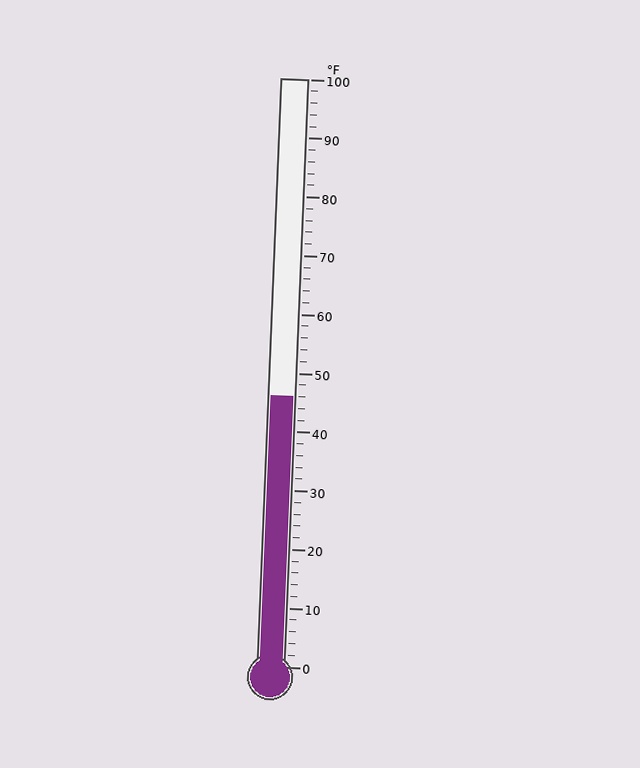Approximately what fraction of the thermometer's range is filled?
The thermometer is filled to approximately 45% of its range.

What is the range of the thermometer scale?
The thermometer scale ranges from 0°F to 100°F.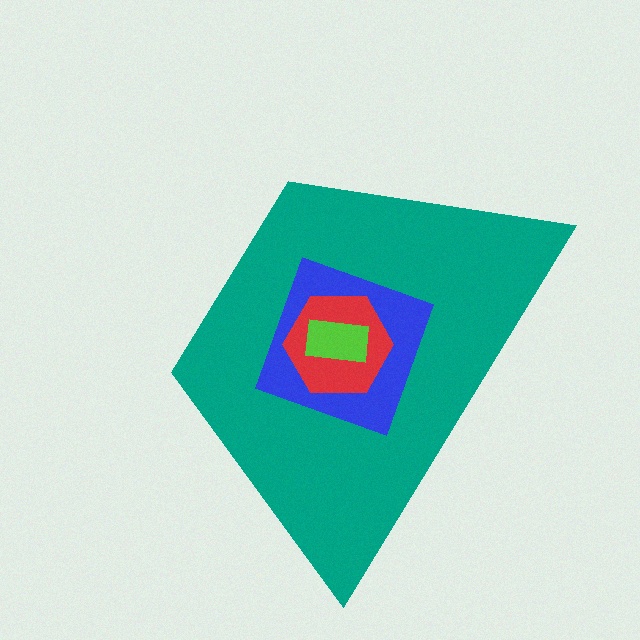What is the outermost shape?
The teal trapezoid.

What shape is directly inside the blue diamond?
The red hexagon.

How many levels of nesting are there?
4.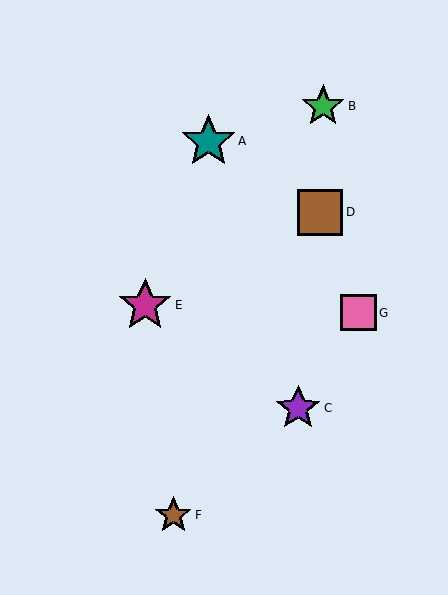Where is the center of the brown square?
The center of the brown square is at (320, 212).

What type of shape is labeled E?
Shape E is a magenta star.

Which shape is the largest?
The magenta star (labeled E) is the largest.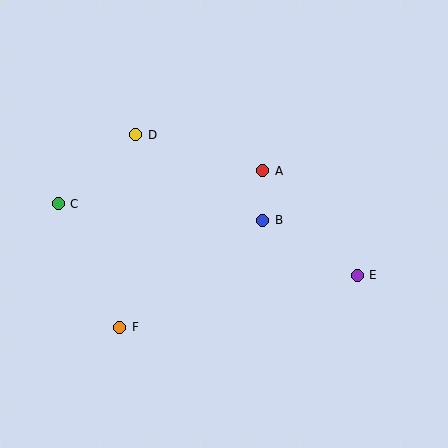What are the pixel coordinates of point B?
Point B is at (263, 220).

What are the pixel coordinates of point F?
Point F is at (120, 327).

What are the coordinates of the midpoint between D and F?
The midpoint between D and F is at (128, 231).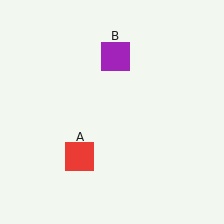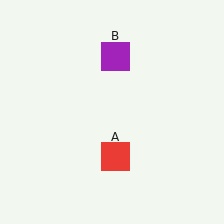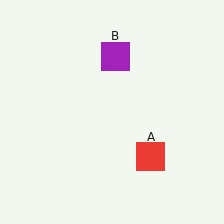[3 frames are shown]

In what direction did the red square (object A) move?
The red square (object A) moved right.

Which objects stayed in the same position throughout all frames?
Purple square (object B) remained stationary.